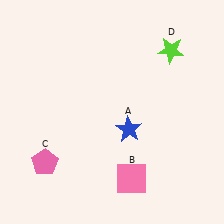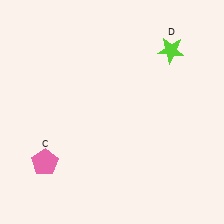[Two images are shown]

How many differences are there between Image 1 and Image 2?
There are 2 differences between the two images.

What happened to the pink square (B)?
The pink square (B) was removed in Image 2. It was in the bottom-right area of Image 1.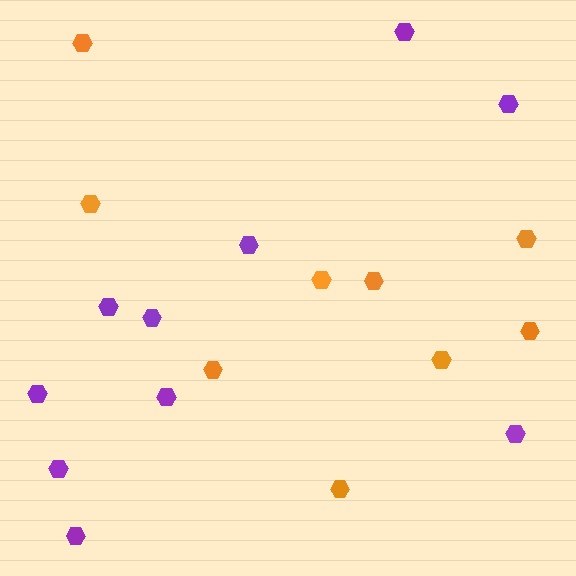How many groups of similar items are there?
There are 2 groups: one group of purple hexagons (10) and one group of orange hexagons (9).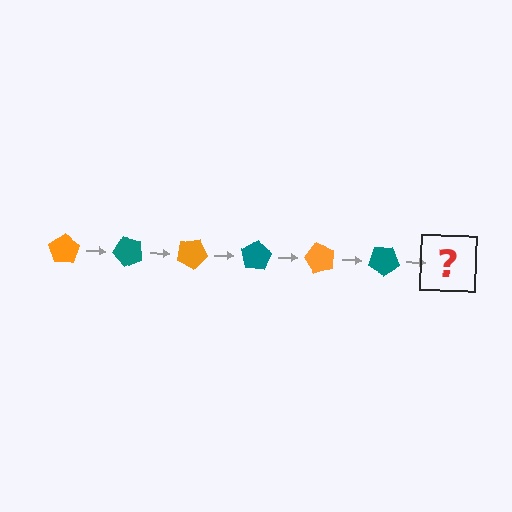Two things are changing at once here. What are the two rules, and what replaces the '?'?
The two rules are that it rotates 50 degrees each step and the color cycles through orange and teal. The '?' should be an orange pentagon, rotated 300 degrees from the start.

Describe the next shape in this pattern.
It should be an orange pentagon, rotated 300 degrees from the start.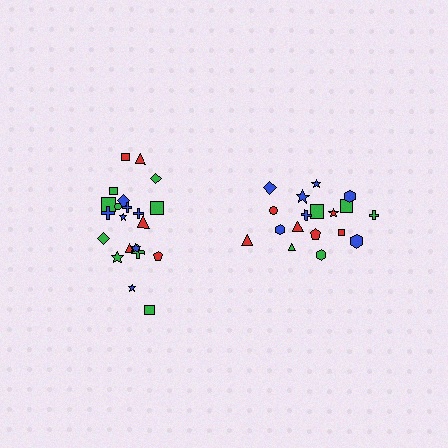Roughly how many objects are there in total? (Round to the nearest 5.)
Roughly 40 objects in total.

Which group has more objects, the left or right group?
The left group.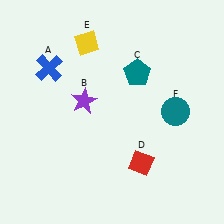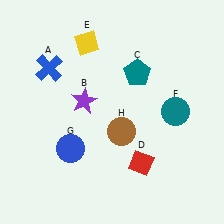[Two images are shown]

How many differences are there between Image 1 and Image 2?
There are 2 differences between the two images.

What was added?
A blue circle (G), a brown circle (H) were added in Image 2.